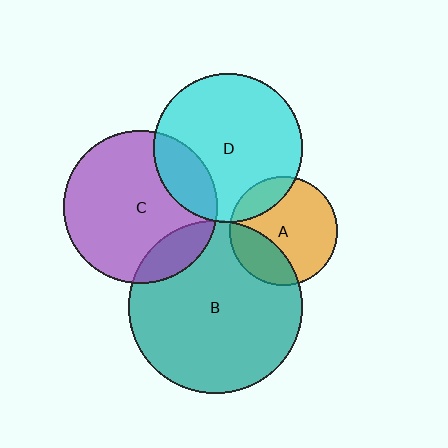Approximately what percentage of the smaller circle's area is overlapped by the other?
Approximately 25%.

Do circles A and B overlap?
Yes.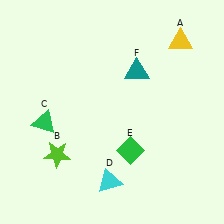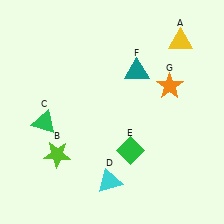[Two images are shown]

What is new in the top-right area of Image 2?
An orange star (G) was added in the top-right area of Image 2.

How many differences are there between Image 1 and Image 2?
There is 1 difference between the two images.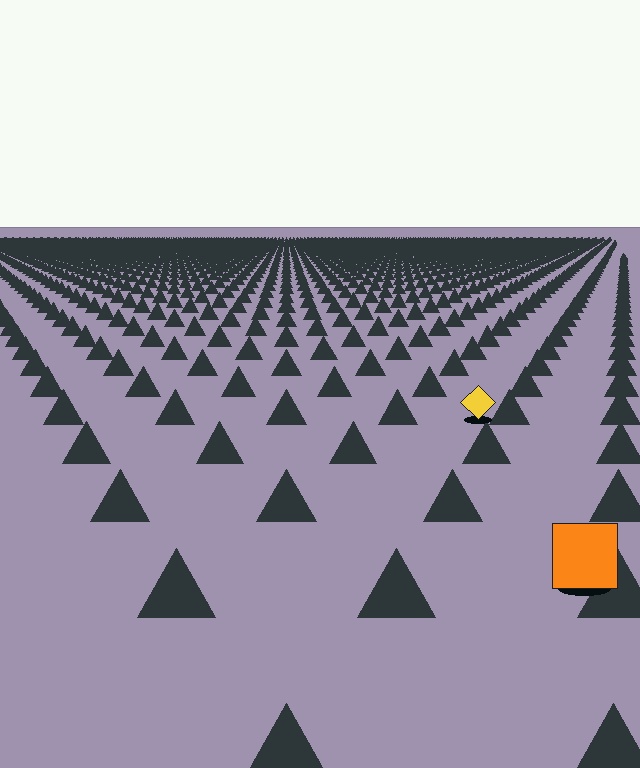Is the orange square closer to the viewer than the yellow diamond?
Yes. The orange square is closer — you can tell from the texture gradient: the ground texture is coarser near it.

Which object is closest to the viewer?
The orange square is closest. The texture marks near it are larger and more spread out.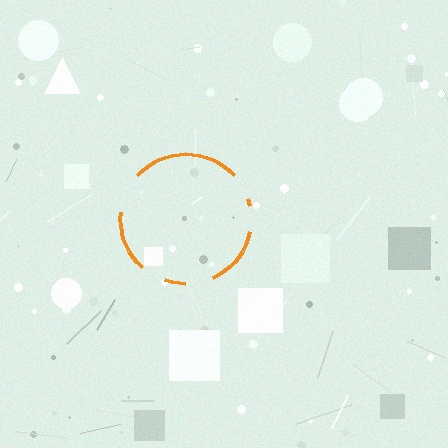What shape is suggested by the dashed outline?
The dashed outline suggests a circle.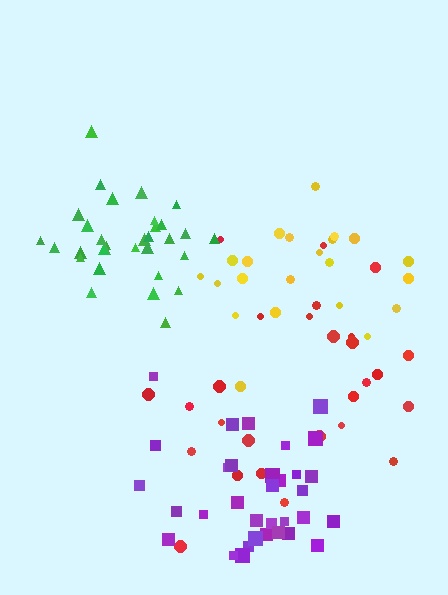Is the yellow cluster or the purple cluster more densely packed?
Purple.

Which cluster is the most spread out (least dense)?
Red.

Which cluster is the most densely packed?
Green.